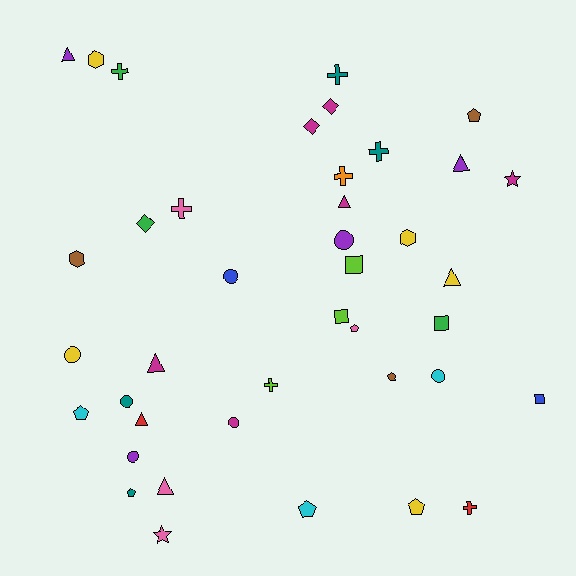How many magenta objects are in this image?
There are 6 magenta objects.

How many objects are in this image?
There are 40 objects.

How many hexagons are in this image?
There are 3 hexagons.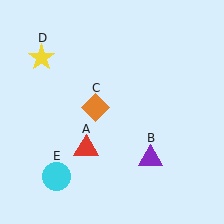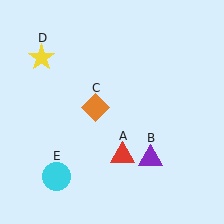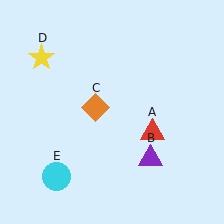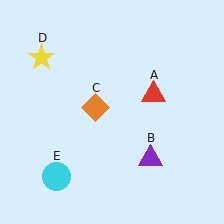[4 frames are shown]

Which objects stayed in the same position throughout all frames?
Purple triangle (object B) and orange diamond (object C) and yellow star (object D) and cyan circle (object E) remained stationary.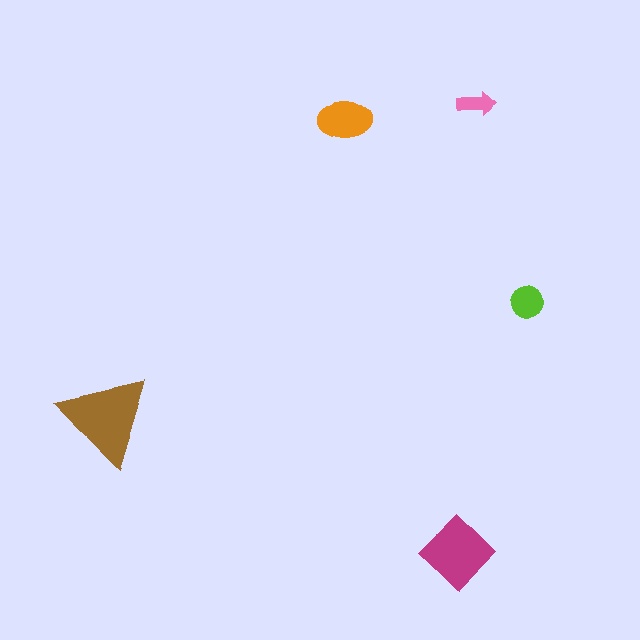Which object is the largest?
The brown triangle.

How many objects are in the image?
There are 5 objects in the image.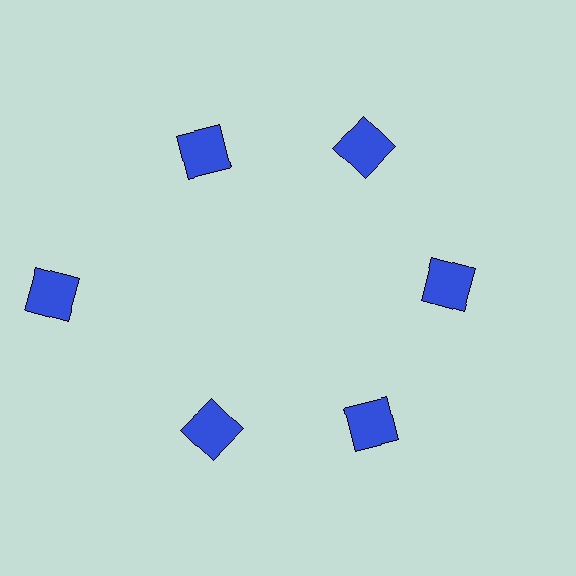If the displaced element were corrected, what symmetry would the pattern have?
It would have 6-fold rotational symmetry — the pattern would map onto itself every 60 degrees.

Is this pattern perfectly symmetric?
No. The 6 blue squares are arranged in a ring, but one element near the 9 o'clock position is pushed outward from the center, breaking the 6-fold rotational symmetry.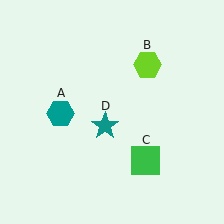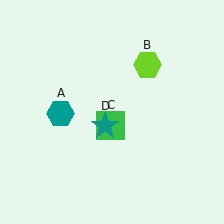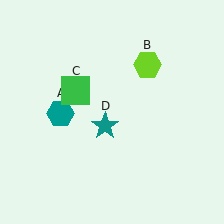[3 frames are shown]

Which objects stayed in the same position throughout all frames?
Teal hexagon (object A) and lime hexagon (object B) and teal star (object D) remained stationary.